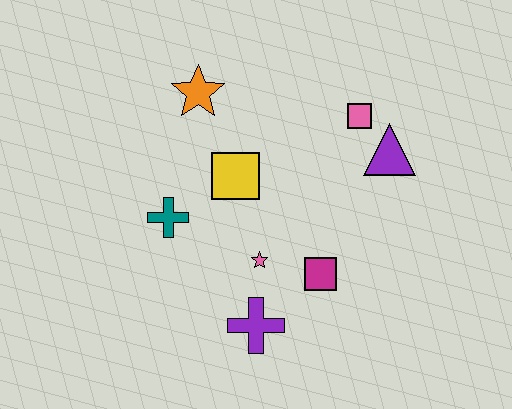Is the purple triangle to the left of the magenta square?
No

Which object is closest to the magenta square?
The pink star is closest to the magenta square.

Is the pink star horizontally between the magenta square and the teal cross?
Yes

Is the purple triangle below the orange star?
Yes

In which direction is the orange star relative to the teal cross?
The orange star is above the teal cross.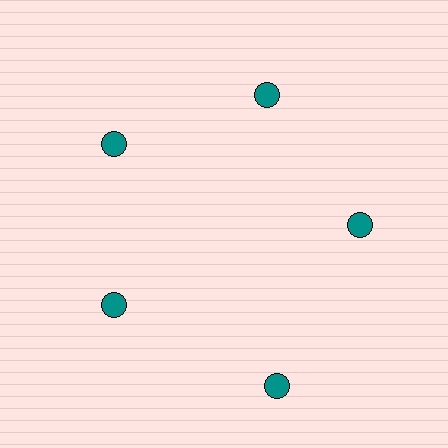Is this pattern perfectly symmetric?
No. The 5 teal circles are arranged in a ring, but one element near the 5 o'clock position is pushed outward from the center, breaking the 5-fold rotational symmetry.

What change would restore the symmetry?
The symmetry would be restored by moving it inward, back onto the ring so that all 5 circles sit at equal angles and equal distance from the center.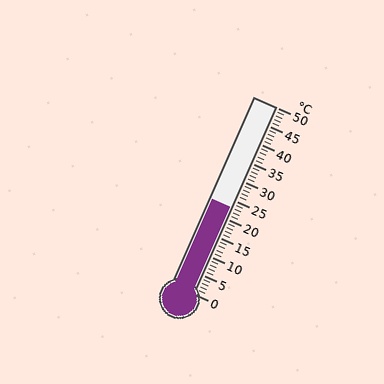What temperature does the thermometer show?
The thermometer shows approximately 23°C.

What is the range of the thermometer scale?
The thermometer scale ranges from 0°C to 50°C.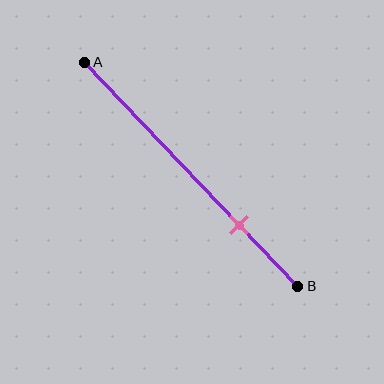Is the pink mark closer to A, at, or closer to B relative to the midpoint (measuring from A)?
The pink mark is closer to point B than the midpoint of segment AB.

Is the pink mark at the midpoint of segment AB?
No, the mark is at about 75% from A, not at the 50% midpoint.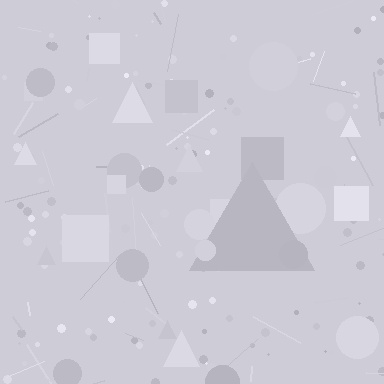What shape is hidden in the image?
A triangle is hidden in the image.